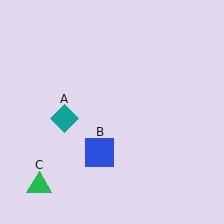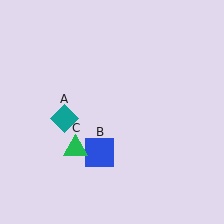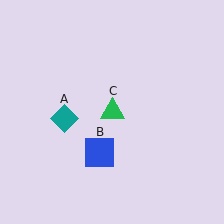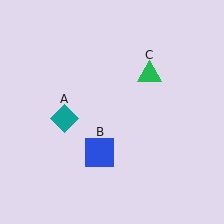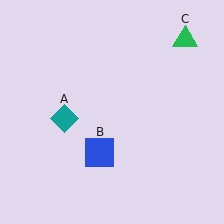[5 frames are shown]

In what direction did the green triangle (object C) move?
The green triangle (object C) moved up and to the right.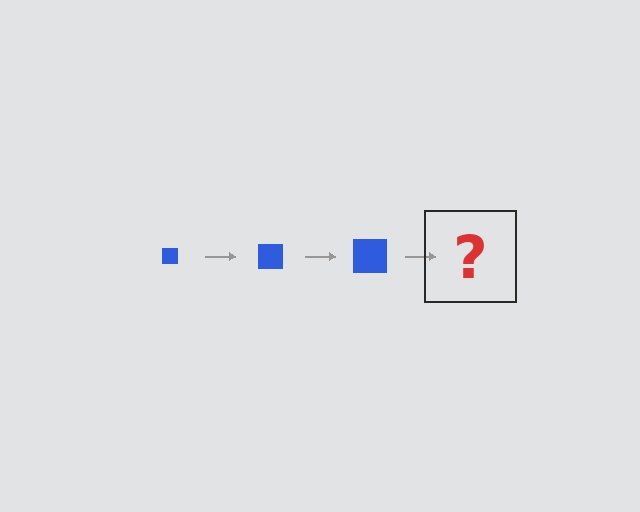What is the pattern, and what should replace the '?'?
The pattern is that the square gets progressively larger each step. The '?' should be a blue square, larger than the previous one.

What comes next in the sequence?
The next element should be a blue square, larger than the previous one.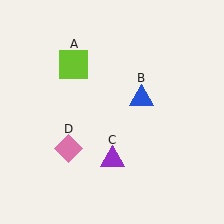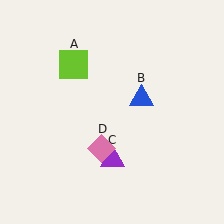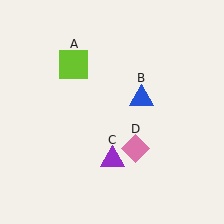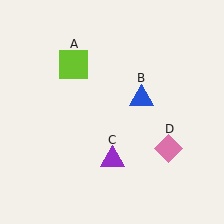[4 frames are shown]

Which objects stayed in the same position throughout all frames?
Lime square (object A) and blue triangle (object B) and purple triangle (object C) remained stationary.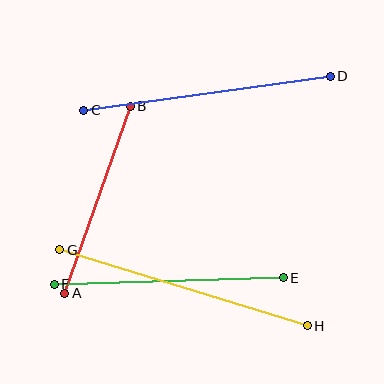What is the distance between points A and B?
The distance is approximately 198 pixels.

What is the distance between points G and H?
The distance is approximately 259 pixels.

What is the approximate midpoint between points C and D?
The midpoint is at approximately (207, 93) pixels.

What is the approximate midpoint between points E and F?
The midpoint is at approximately (169, 281) pixels.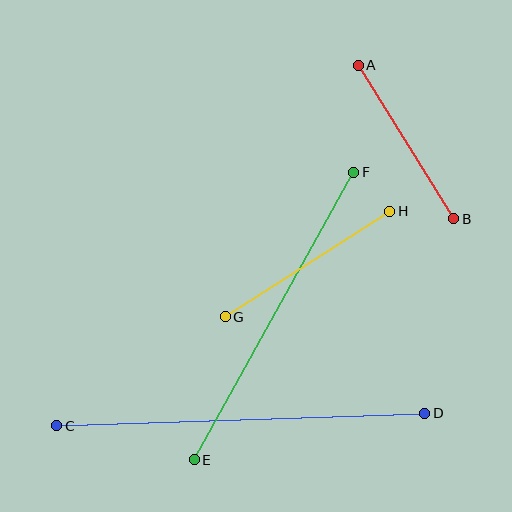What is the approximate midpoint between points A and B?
The midpoint is at approximately (406, 142) pixels.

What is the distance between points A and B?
The distance is approximately 181 pixels.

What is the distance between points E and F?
The distance is approximately 329 pixels.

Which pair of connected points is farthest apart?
Points C and D are farthest apart.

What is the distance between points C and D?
The distance is approximately 368 pixels.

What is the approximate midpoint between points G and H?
The midpoint is at approximately (307, 264) pixels.